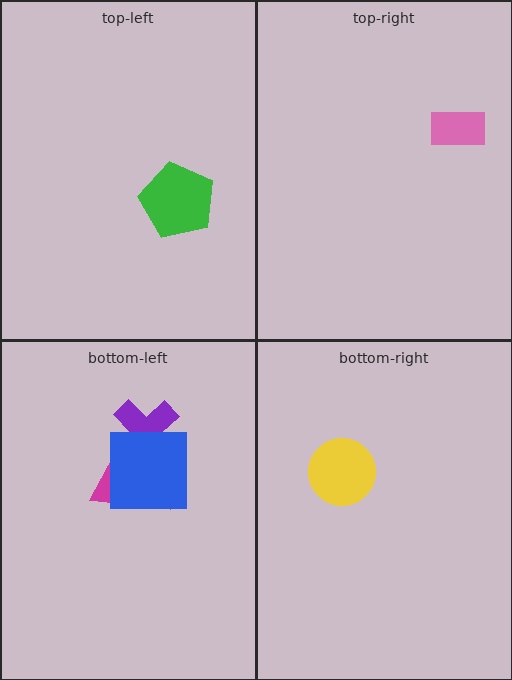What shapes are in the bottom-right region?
The yellow circle.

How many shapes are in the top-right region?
1.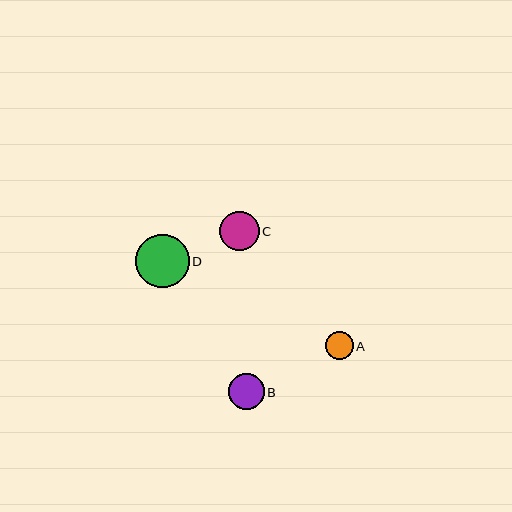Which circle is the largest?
Circle D is the largest with a size of approximately 54 pixels.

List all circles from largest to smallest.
From largest to smallest: D, C, B, A.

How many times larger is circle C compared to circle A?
Circle C is approximately 1.4 times the size of circle A.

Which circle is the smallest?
Circle A is the smallest with a size of approximately 28 pixels.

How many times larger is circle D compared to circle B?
Circle D is approximately 1.5 times the size of circle B.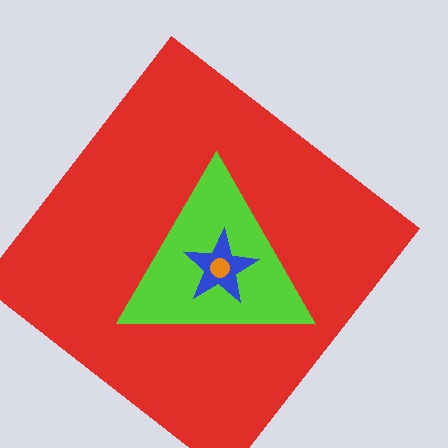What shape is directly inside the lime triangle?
The blue star.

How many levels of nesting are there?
4.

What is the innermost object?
The orange circle.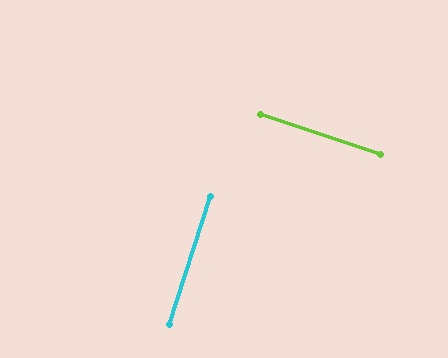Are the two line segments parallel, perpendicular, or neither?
Perpendicular — they meet at approximately 89°.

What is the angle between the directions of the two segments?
Approximately 89 degrees.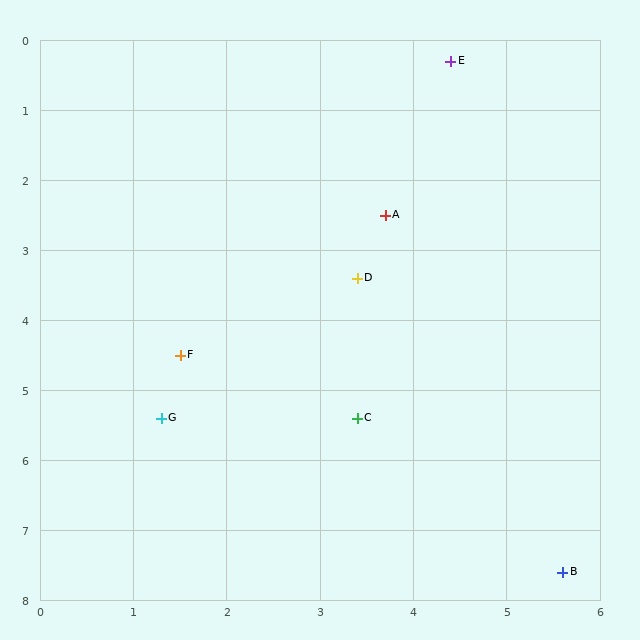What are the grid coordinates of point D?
Point D is at approximately (3.4, 3.4).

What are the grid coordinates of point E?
Point E is at approximately (4.4, 0.3).